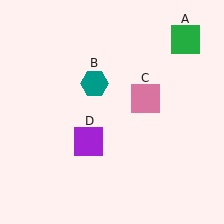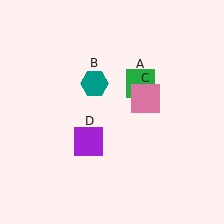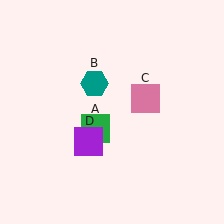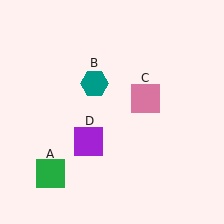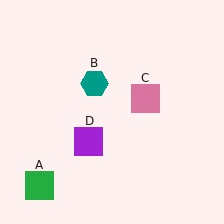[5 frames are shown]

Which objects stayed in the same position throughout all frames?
Teal hexagon (object B) and pink square (object C) and purple square (object D) remained stationary.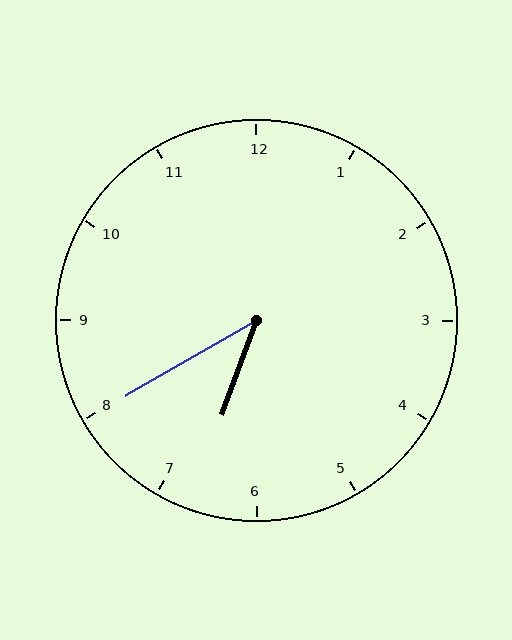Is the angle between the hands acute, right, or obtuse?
It is acute.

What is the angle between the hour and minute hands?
Approximately 40 degrees.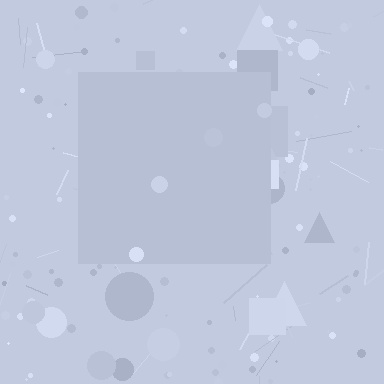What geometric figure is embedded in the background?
A square is embedded in the background.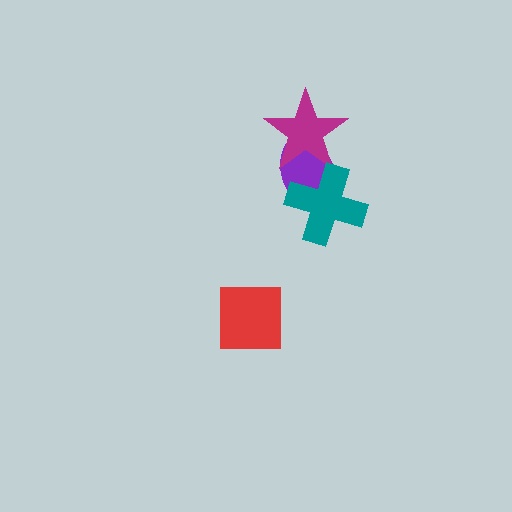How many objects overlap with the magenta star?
2 objects overlap with the magenta star.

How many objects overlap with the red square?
0 objects overlap with the red square.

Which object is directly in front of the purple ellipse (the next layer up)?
The magenta star is directly in front of the purple ellipse.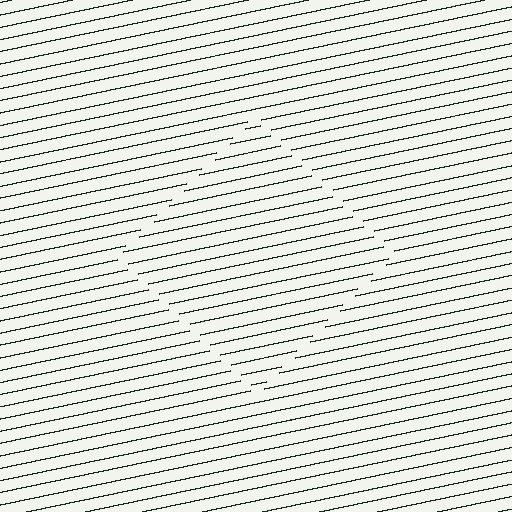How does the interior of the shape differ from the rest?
The interior of the shape contains the same grating, shifted by half a period — the contour is defined by the phase discontinuity where line-ends from the inner and outer gratings abut.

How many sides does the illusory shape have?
4 sides — the line-ends trace a square.